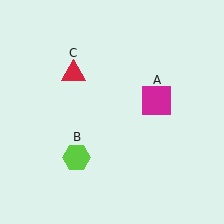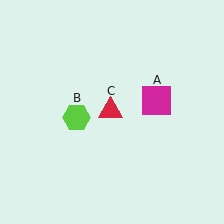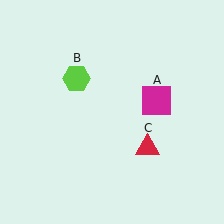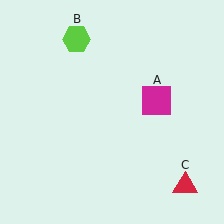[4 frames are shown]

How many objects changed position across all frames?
2 objects changed position: lime hexagon (object B), red triangle (object C).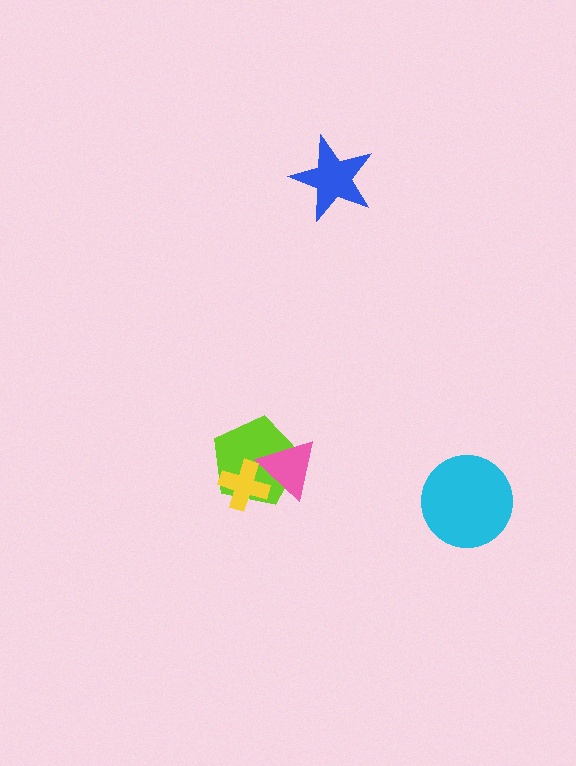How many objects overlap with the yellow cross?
2 objects overlap with the yellow cross.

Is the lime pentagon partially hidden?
Yes, it is partially covered by another shape.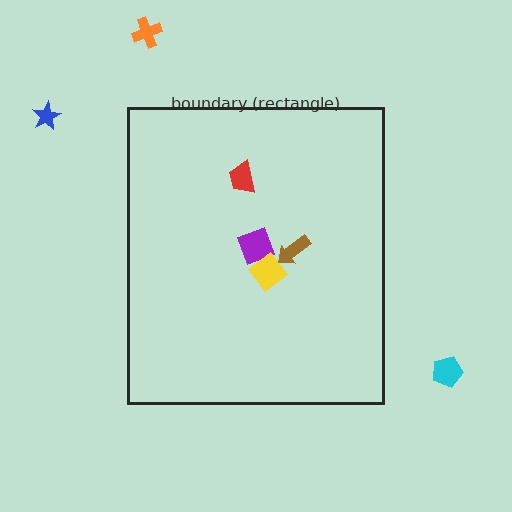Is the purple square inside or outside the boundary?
Inside.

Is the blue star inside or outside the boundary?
Outside.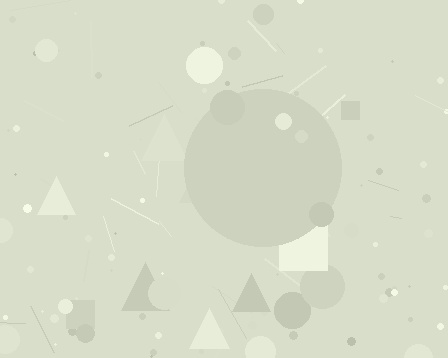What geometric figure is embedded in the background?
A circle is embedded in the background.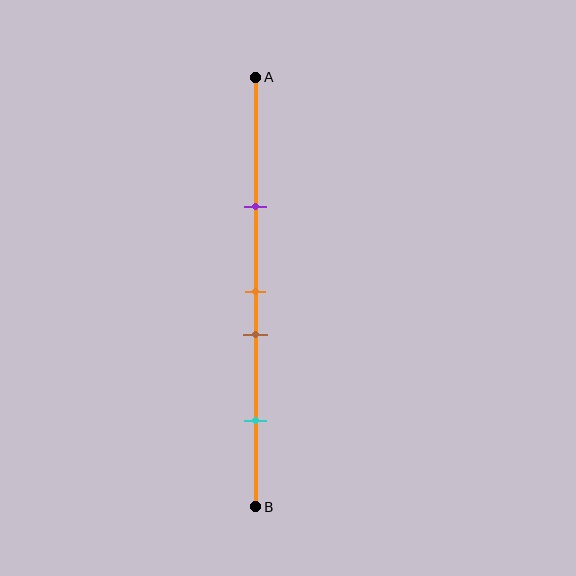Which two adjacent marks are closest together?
The orange and brown marks are the closest adjacent pair.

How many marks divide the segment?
There are 4 marks dividing the segment.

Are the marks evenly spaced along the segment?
No, the marks are not evenly spaced.